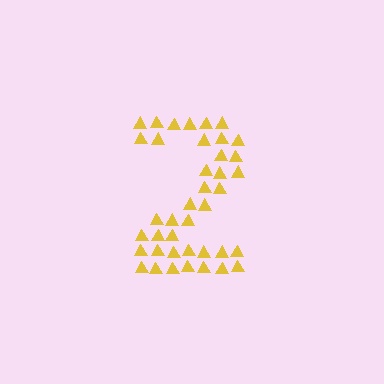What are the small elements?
The small elements are triangles.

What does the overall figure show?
The overall figure shows the digit 2.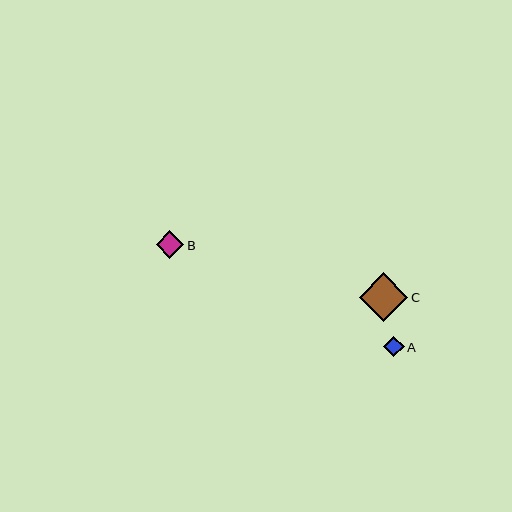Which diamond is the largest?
Diamond C is the largest with a size of approximately 48 pixels.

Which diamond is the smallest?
Diamond A is the smallest with a size of approximately 20 pixels.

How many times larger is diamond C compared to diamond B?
Diamond C is approximately 1.8 times the size of diamond B.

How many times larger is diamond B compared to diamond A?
Diamond B is approximately 1.4 times the size of diamond A.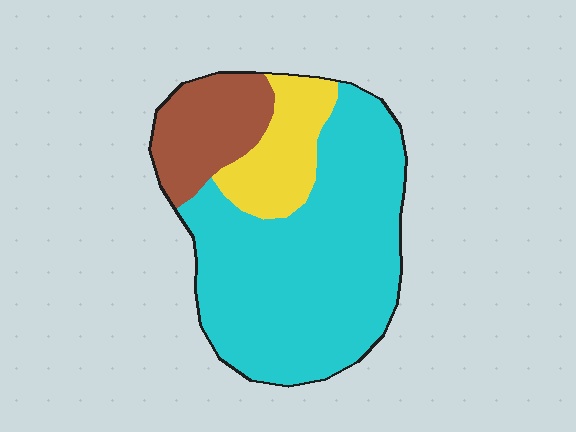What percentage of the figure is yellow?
Yellow covers 16% of the figure.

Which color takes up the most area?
Cyan, at roughly 65%.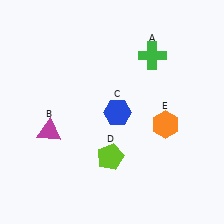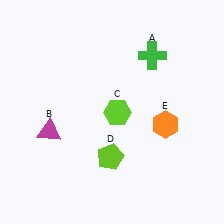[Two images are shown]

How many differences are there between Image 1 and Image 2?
There is 1 difference between the two images.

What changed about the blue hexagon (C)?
In Image 1, C is blue. In Image 2, it changed to lime.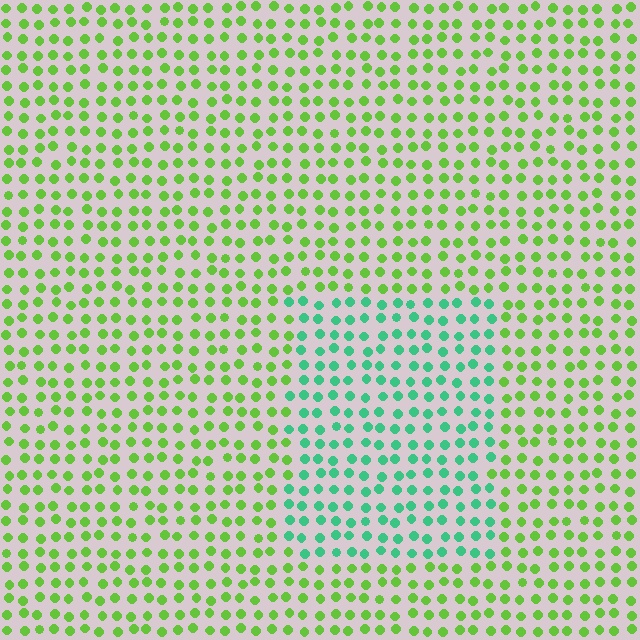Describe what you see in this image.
The image is filled with small lime elements in a uniform arrangement. A rectangle-shaped region is visible where the elements are tinted to a slightly different hue, forming a subtle color boundary.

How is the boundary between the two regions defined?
The boundary is defined purely by a slight shift in hue (about 51 degrees). Spacing, size, and orientation are identical on both sides.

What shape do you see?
I see a rectangle.